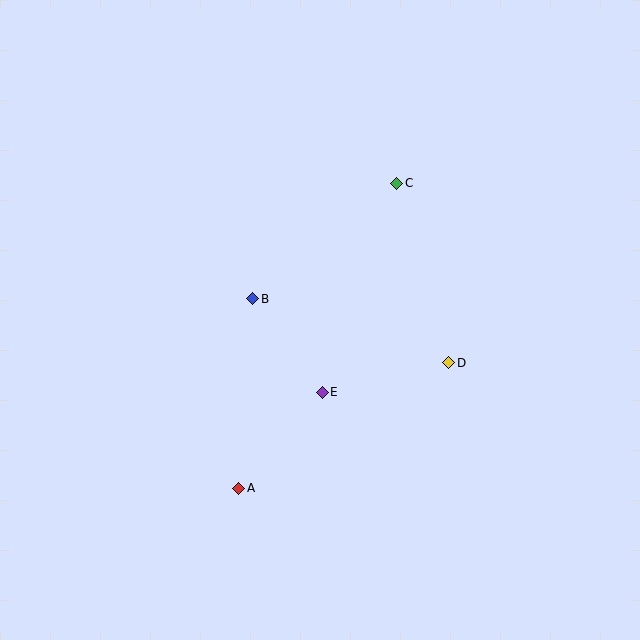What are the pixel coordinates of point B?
Point B is at (253, 299).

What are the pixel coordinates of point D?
Point D is at (449, 363).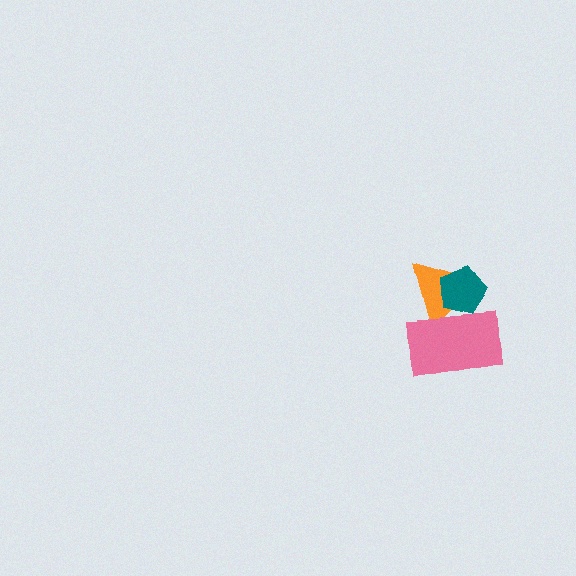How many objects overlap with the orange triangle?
2 objects overlap with the orange triangle.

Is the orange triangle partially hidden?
Yes, it is partially covered by another shape.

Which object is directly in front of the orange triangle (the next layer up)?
The teal pentagon is directly in front of the orange triangle.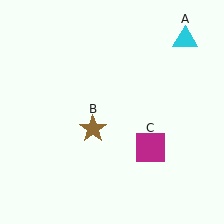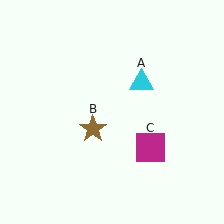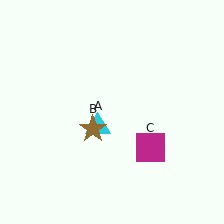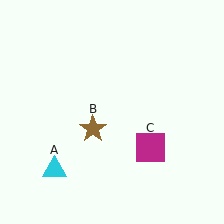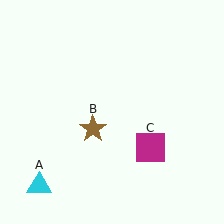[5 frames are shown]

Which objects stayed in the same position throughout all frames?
Brown star (object B) and magenta square (object C) remained stationary.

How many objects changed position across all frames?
1 object changed position: cyan triangle (object A).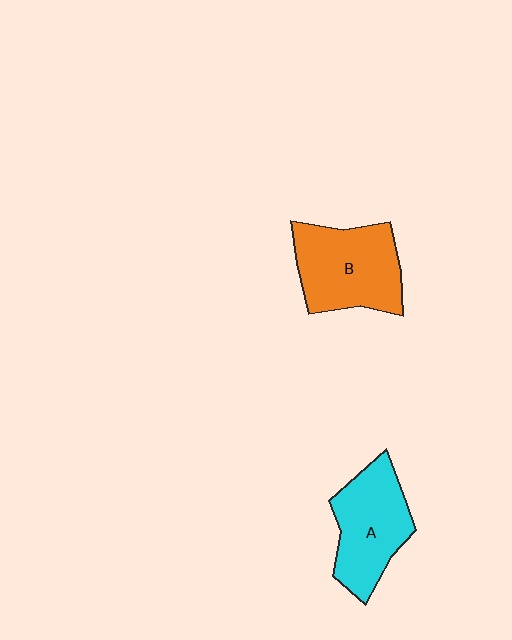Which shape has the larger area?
Shape B (orange).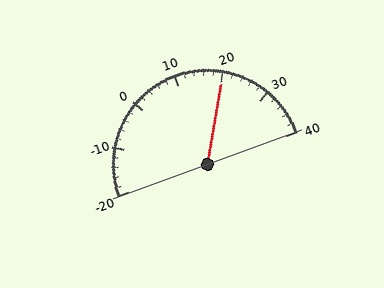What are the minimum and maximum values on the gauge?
The gauge ranges from -20 to 40.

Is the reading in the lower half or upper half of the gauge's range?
The reading is in the upper half of the range (-20 to 40).